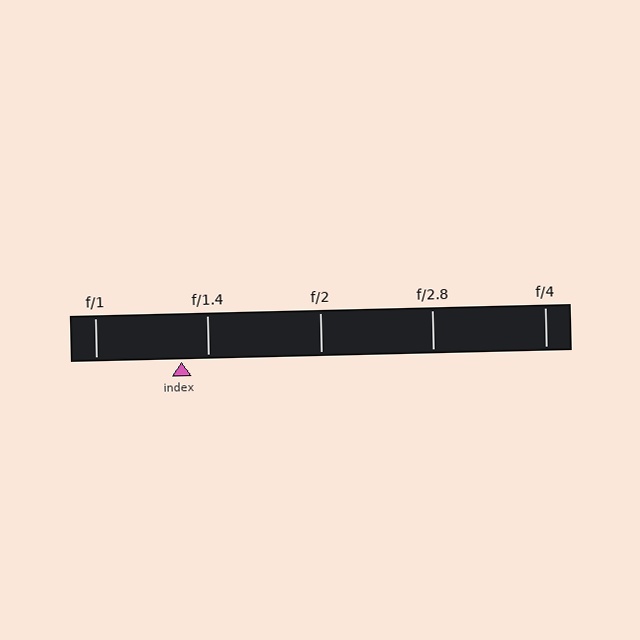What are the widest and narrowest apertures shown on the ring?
The widest aperture shown is f/1 and the narrowest is f/4.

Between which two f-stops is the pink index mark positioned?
The index mark is between f/1 and f/1.4.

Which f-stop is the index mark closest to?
The index mark is closest to f/1.4.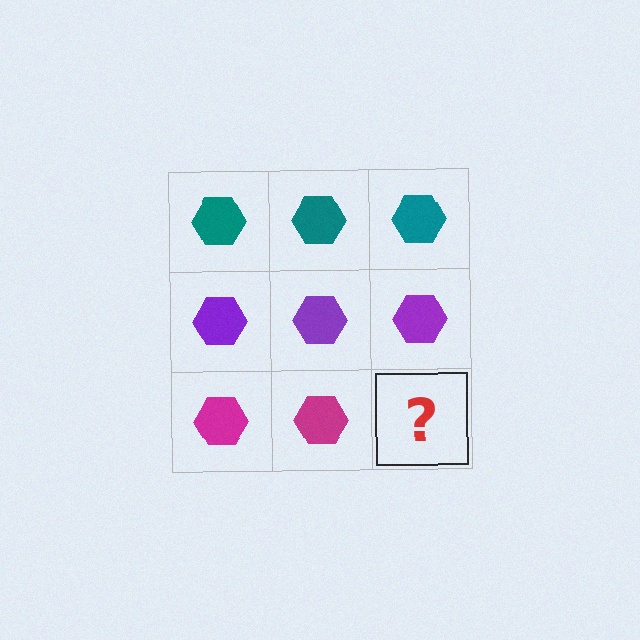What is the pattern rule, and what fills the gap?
The rule is that each row has a consistent color. The gap should be filled with a magenta hexagon.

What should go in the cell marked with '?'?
The missing cell should contain a magenta hexagon.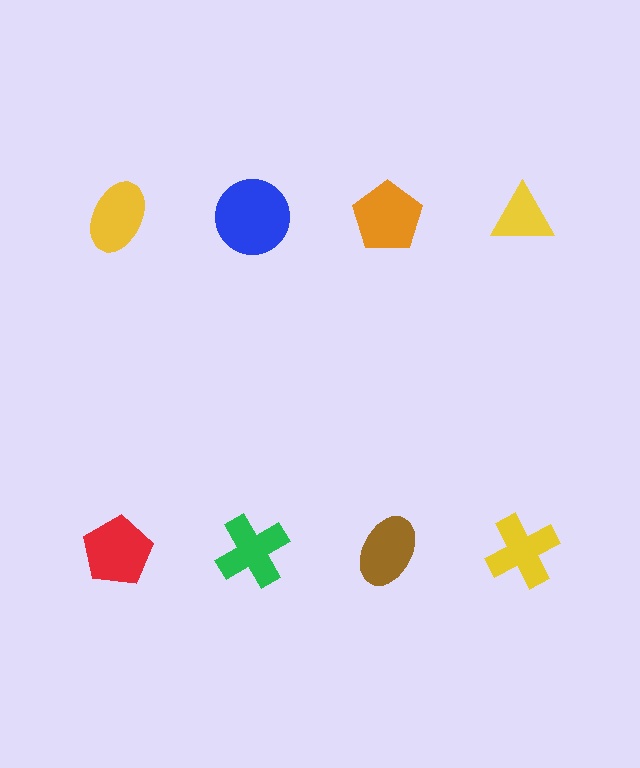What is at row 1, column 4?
A yellow triangle.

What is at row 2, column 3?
A brown ellipse.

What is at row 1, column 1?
A yellow ellipse.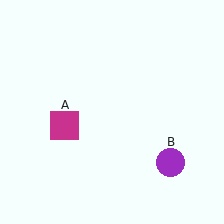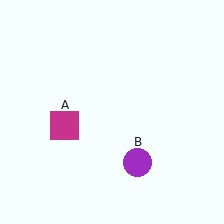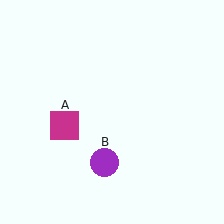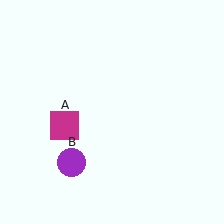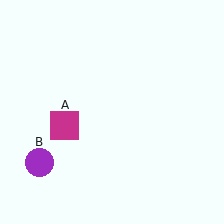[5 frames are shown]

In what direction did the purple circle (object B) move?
The purple circle (object B) moved left.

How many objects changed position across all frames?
1 object changed position: purple circle (object B).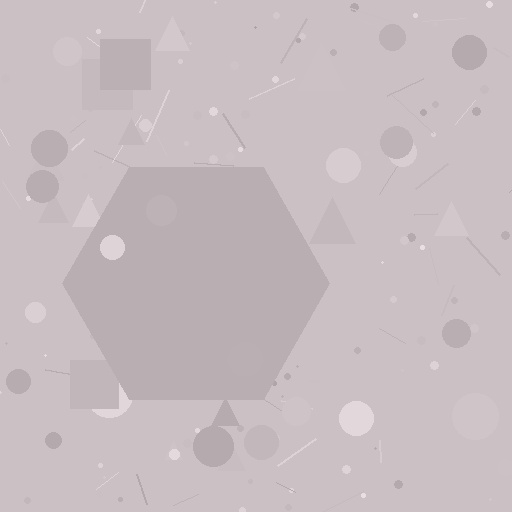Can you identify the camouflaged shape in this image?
The camouflaged shape is a hexagon.